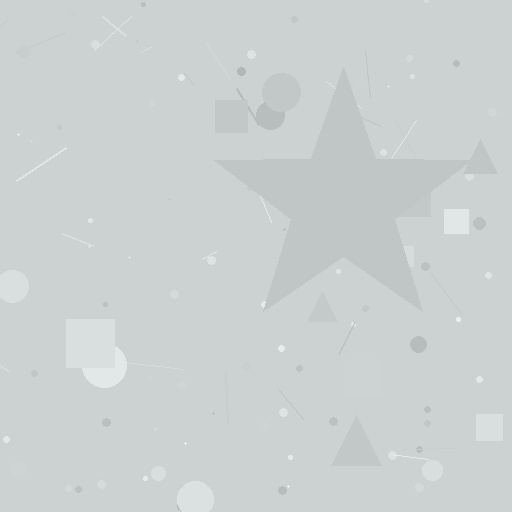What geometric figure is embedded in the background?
A star is embedded in the background.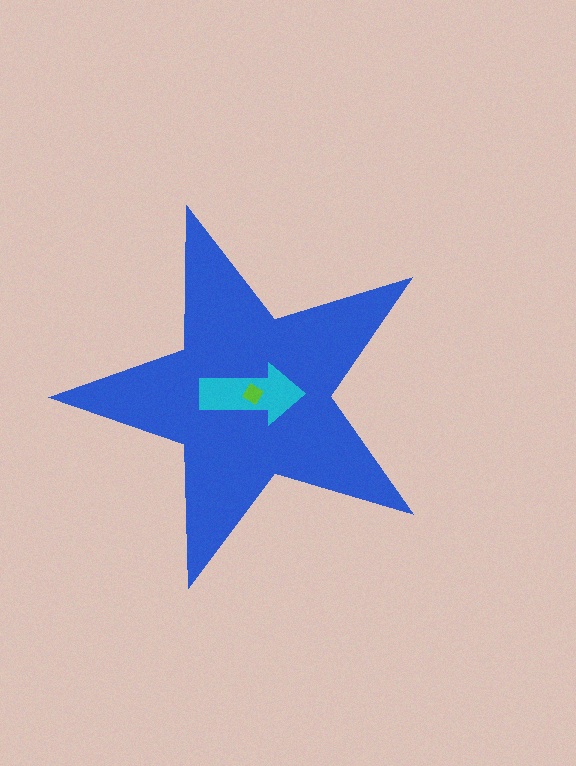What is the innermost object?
The lime diamond.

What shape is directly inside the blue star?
The cyan arrow.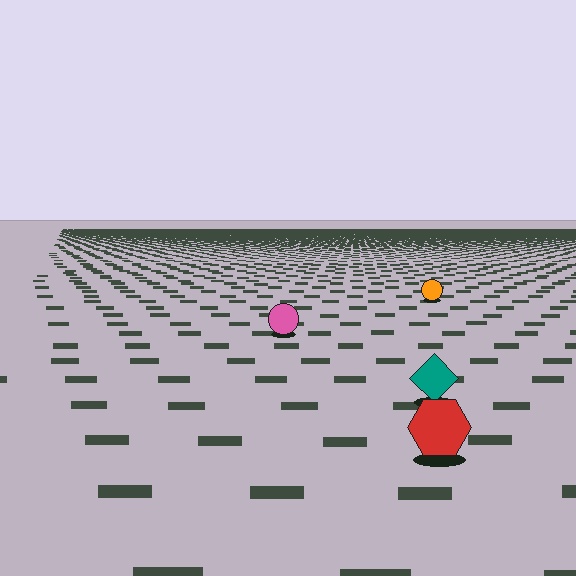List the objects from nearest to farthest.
From nearest to farthest: the red hexagon, the teal diamond, the pink circle, the orange circle.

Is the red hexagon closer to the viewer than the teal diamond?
Yes. The red hexagon is closer — you can tell from the texture gradient: the ground texture is coarser near it.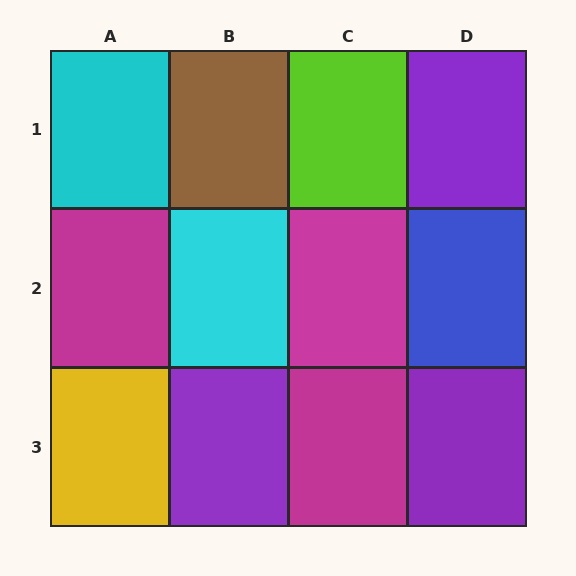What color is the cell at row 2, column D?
Blue.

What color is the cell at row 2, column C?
Magenta.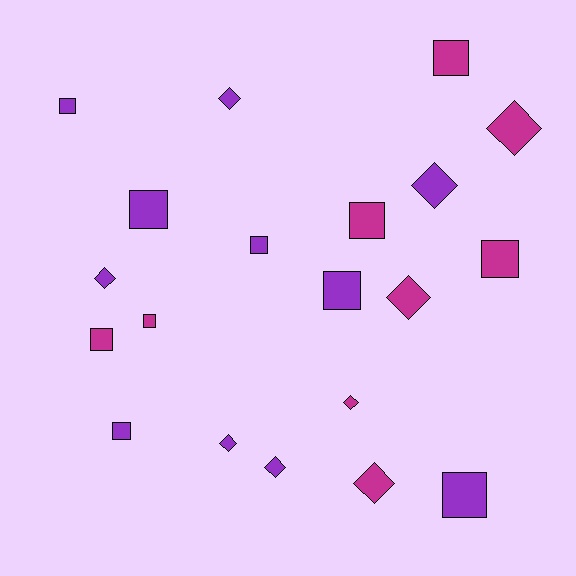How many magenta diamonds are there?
There are 4 magenta diamonds.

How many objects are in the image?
There are 20 objects.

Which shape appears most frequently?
Square, with 11 objects.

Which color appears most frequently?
Purple, with 11 objects.